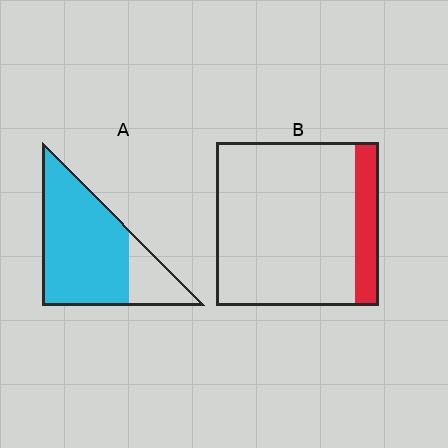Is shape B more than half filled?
No.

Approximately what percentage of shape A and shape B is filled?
A is approximately 80% and B is approximately 15%.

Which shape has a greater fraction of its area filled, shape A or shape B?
Shape A.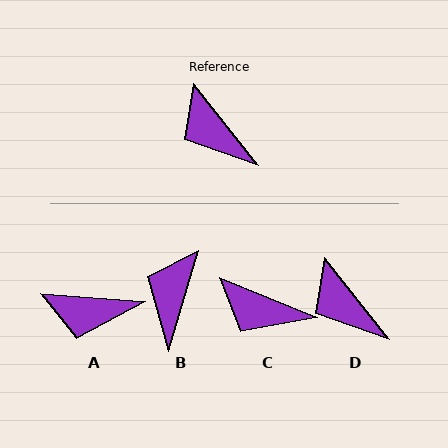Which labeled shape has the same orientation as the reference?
D.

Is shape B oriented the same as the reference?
No, it is off by about 55 degrees.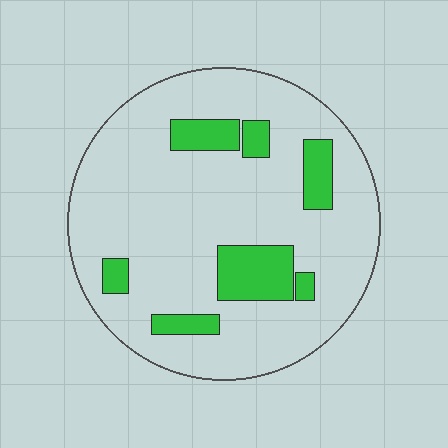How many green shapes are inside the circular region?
7.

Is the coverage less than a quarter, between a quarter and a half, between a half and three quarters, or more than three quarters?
Less than a quarter.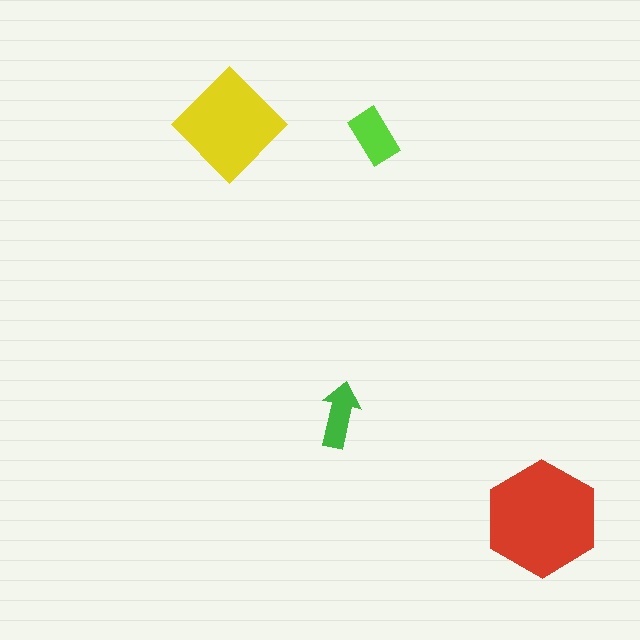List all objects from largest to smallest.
The red hexagon, the yellow diamond, the lime rectangle, the green arrow.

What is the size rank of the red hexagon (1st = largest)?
1st.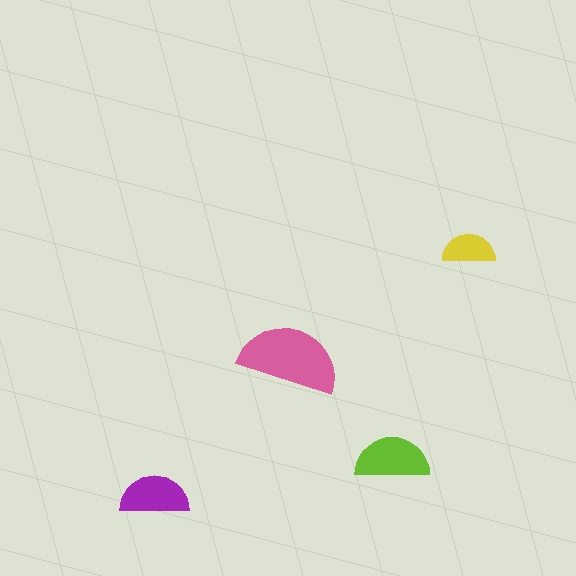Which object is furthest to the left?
The purple semicircle is leftmost.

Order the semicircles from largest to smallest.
the pink one, the lime one, the purple one, the yellow one.